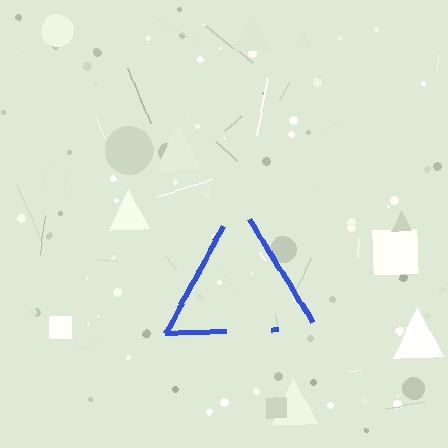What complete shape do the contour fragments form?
The contour fragments form a triangle.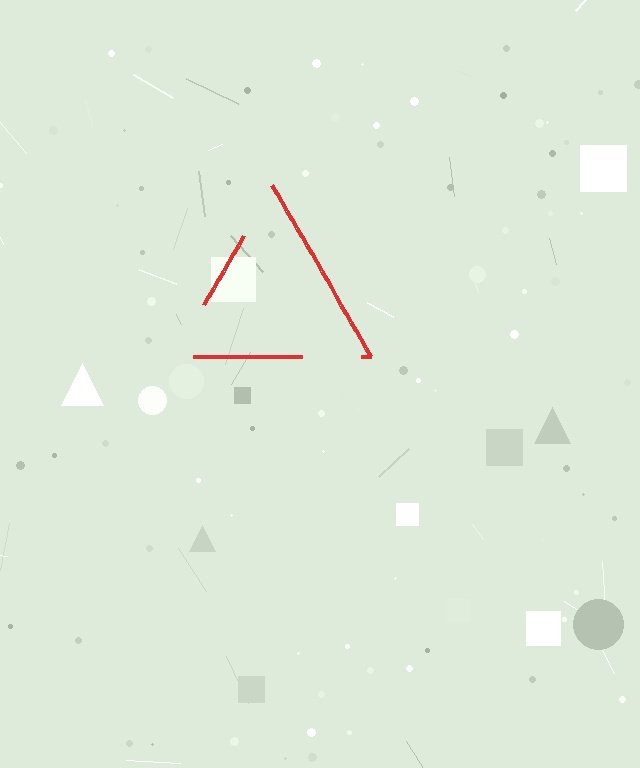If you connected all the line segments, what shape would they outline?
They would outline a triangle.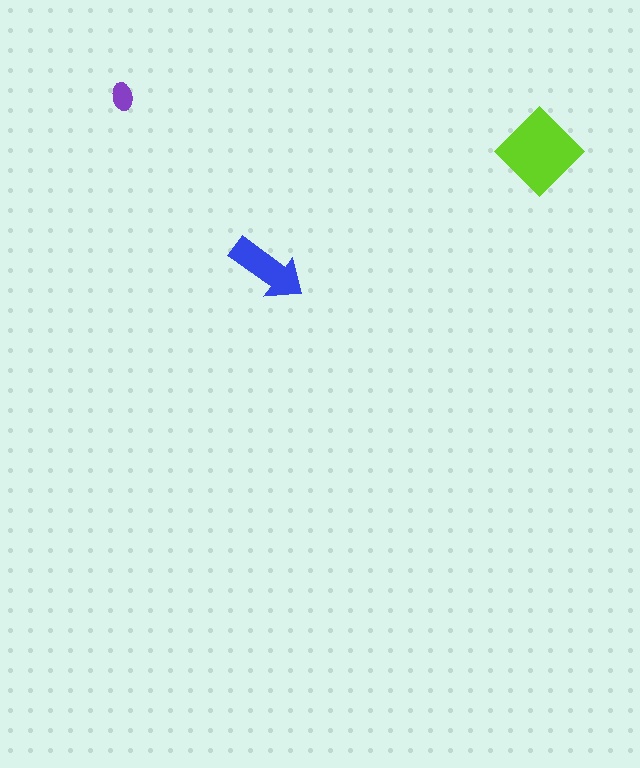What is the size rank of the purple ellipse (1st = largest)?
3rd.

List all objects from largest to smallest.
The lime diamond, the blue arrow, the purple ellipse.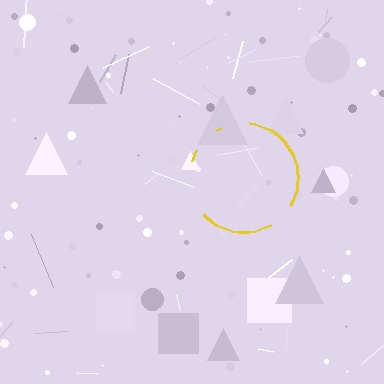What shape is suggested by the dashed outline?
The dashed outline suggests a circle.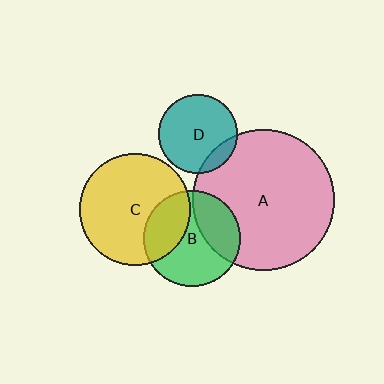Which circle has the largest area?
Circle A (pink).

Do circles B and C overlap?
Yes.